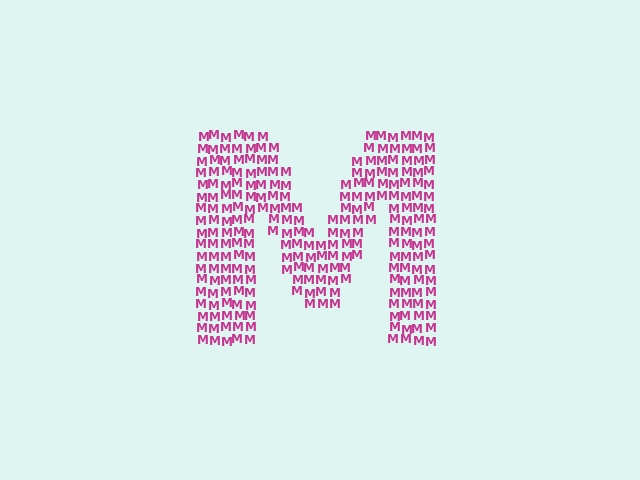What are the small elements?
The small elements are letter M's.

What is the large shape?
The large shape is the letter M.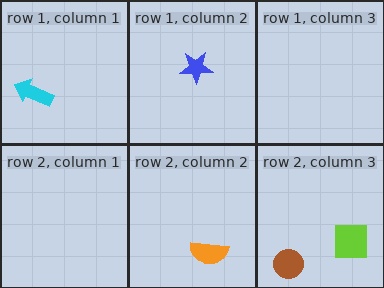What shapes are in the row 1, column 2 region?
The blue star.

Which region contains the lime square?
The row 2, column 3 region.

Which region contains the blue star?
The row 1, column 2 region.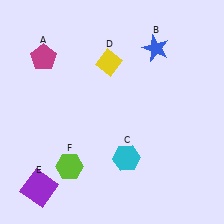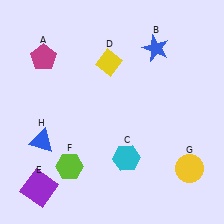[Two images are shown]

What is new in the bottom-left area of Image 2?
A blue triangle (H) was added in the bottom-left area of Image 2.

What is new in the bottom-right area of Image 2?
A yellow circle (G) was added in the bottom-right area of Image 2.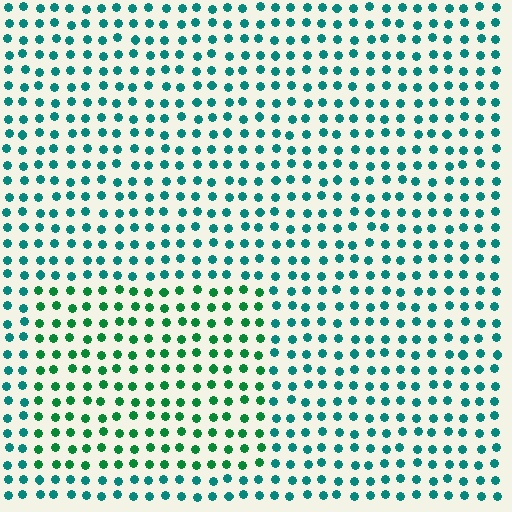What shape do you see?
I see a rectangle.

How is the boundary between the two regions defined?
The boundary is defined purely by a slight shift in hue (about 34 degrees). Spacing, size, and orientation are identical on both sides.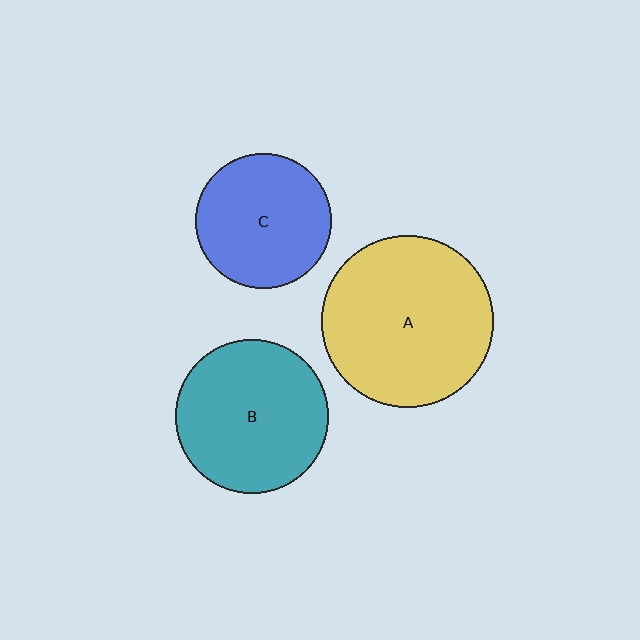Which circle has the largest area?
Circle A (yellow).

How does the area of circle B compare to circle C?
Approximately 1.3 times.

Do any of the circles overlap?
No, none of the circles overlap.